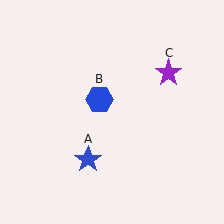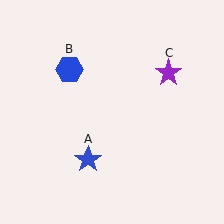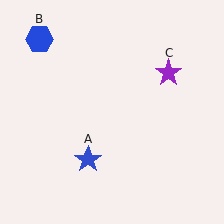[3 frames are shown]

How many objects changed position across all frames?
1 object changed position: blue hexagon (object B).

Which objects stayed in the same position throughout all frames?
Blue star (object A) and purple star (object C) remained stationary.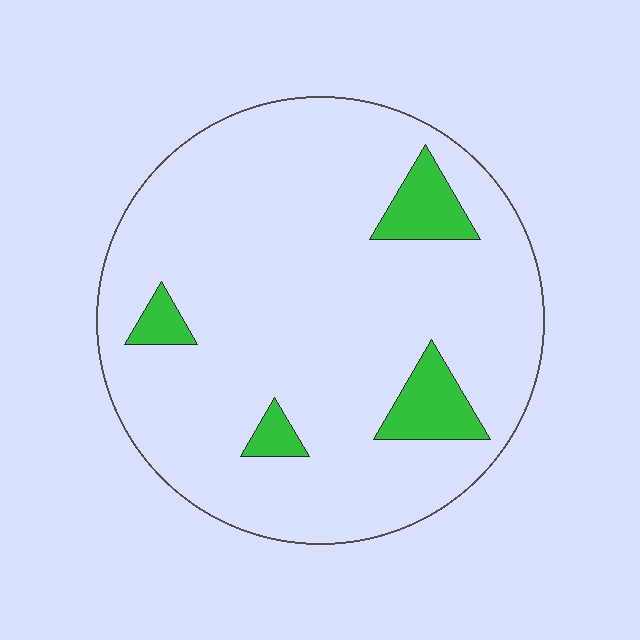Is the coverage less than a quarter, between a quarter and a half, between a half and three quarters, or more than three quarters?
Less than a quarter.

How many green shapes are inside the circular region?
4.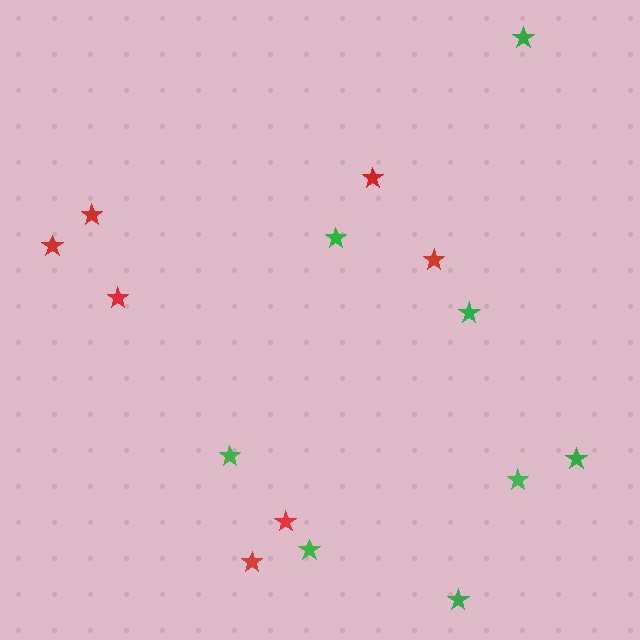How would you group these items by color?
There are 2 groups: one group of red stars (7) and one group of green stars (8).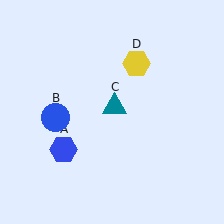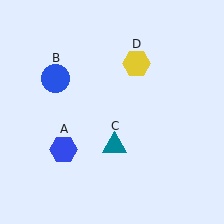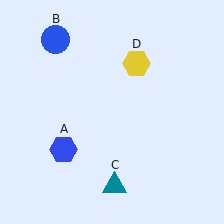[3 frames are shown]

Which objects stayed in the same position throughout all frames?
Blue hexagon (object A) and yellow hexagon (object D) remained stationary.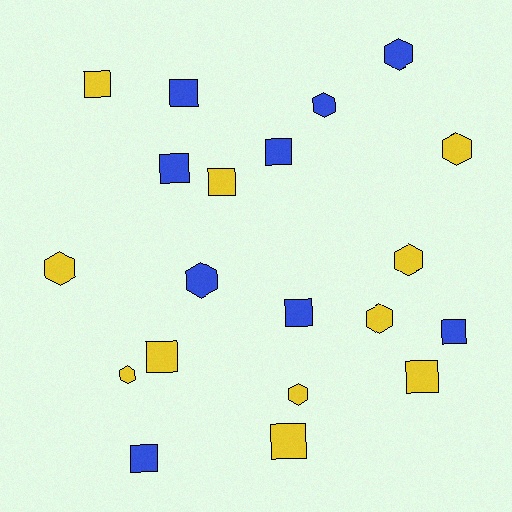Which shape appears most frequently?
Square, with 11 objects.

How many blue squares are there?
There are 6 blue squares.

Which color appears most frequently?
Yellow, with 11 objects.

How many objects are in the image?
There are 20 objects.